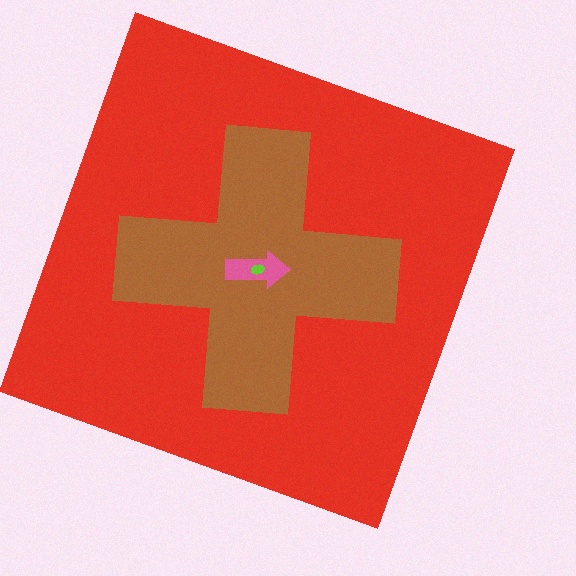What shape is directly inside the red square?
The brown cross.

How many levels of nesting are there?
4.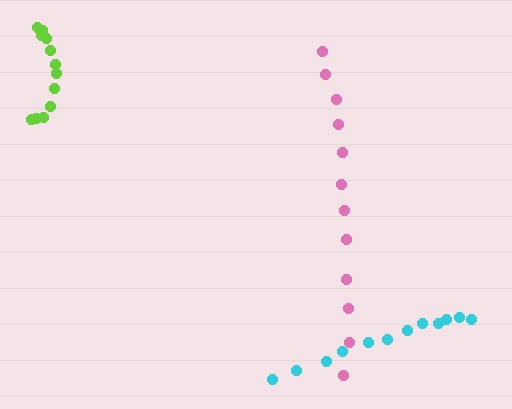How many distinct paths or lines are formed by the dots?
There are 3 distinct paths.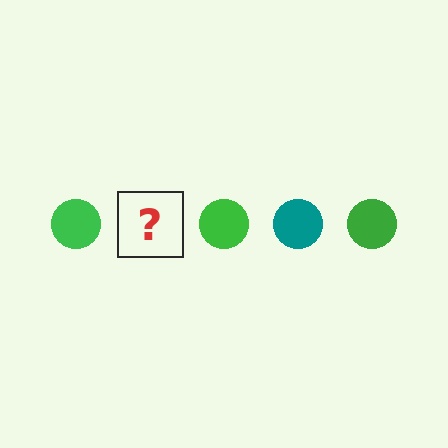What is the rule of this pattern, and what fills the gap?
The rule is that the pattern cycles through green, teal circles. The gap should be filled with a teal circle.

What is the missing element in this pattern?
The missing element is a teal circle.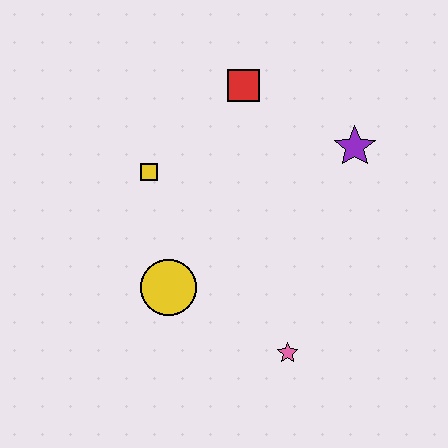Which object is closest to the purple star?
The red square is closest to the purple star.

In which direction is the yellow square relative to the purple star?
The yellow square is to the left of the purple star.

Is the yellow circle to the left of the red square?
Yes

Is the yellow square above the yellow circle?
Yes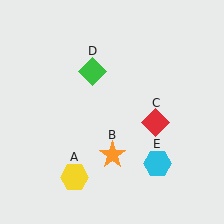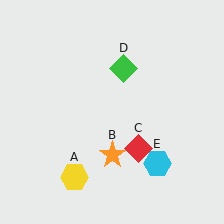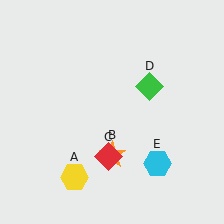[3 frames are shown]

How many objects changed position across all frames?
2 objects changed position: red diamond (object C), green diamond (object D).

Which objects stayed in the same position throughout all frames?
Yellow hexagon (object A) and orange star (object B) and cyan hexagon (object E) remained stationary.